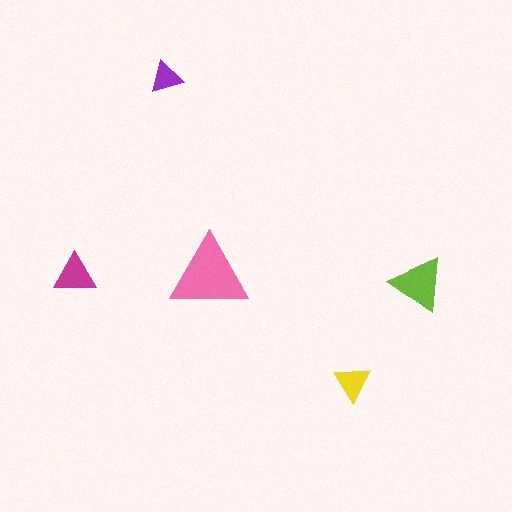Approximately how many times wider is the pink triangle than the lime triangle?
About 1.5 times wider.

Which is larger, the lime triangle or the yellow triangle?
The lime one.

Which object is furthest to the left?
The magenta triangle is leftmost.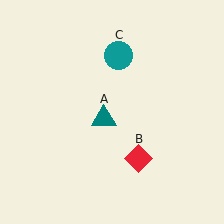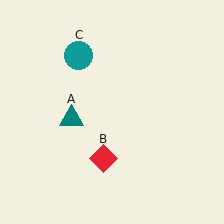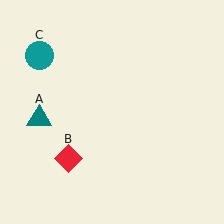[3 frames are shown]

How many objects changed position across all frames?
3 objects changed position: teal triangle (object A), red diamond (object B), teal circle (object C).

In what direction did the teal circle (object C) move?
The teal circle (object C) moved left.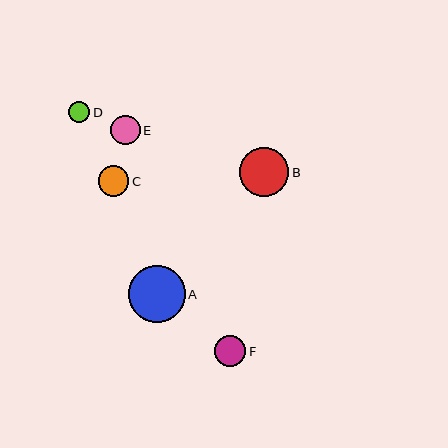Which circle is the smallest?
Circle D is the smallest with a size of approximately 21 pixels.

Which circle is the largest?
Circle A is the largest with a size of approximately 57 pixels.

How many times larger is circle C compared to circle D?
Circle C is approximately 1.4 times the size of circle D.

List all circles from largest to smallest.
From largest to smallest: A, B, F, C, E, D.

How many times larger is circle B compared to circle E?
Circle B is approximately 1.7 times the size of circle E.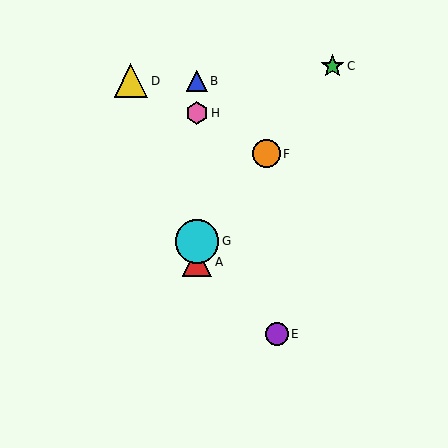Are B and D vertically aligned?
No, B is at x≈197 and D is at x≈131.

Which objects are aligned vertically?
Objects A, B, G, H are aligned vertically.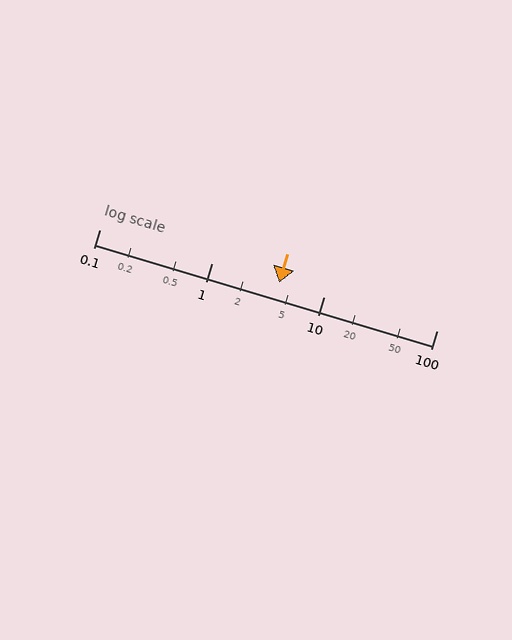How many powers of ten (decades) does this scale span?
The scale spans 3 decades, from 0.1 to 100.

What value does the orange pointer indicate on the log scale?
The pointer indicates approximately 4.